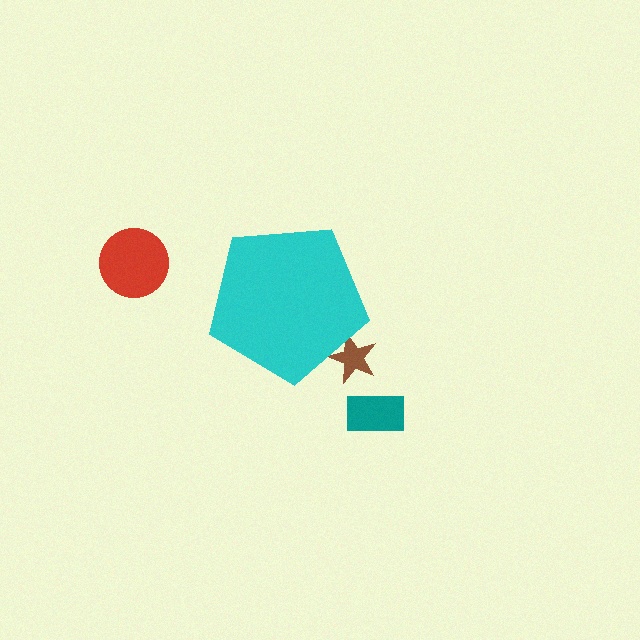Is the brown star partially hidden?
Yes, the brown star is partially hidden behind the cyan pentagon.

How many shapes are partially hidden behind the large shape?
1 shape is partially hidden.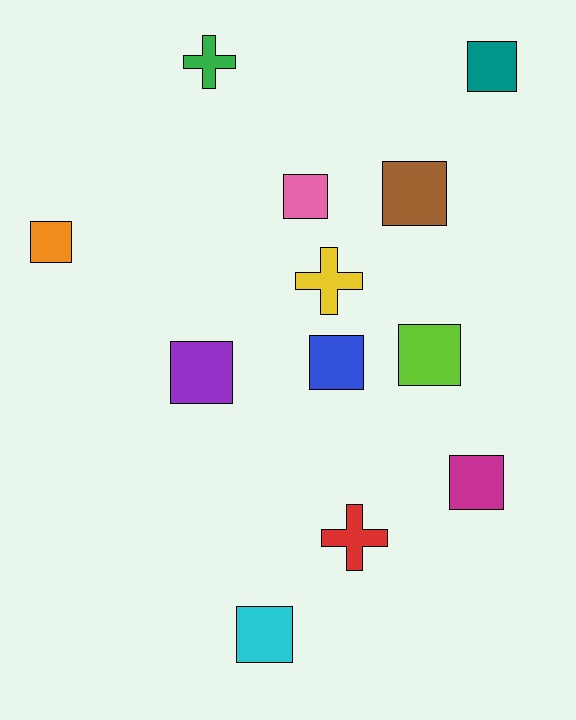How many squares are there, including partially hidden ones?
There are 9 squares.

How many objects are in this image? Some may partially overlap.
There are 12 objects.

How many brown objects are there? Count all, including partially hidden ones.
There is 1 brown object.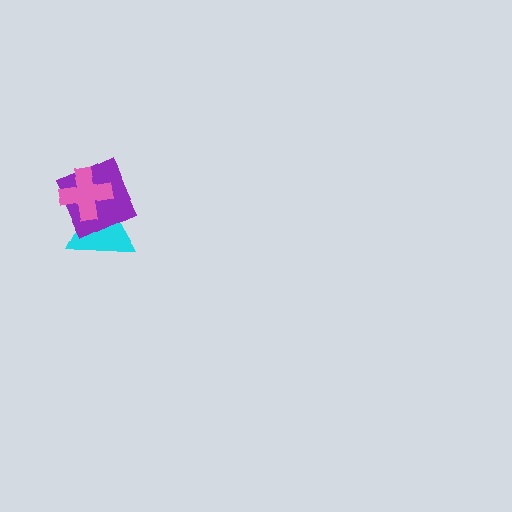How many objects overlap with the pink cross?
2 objects overlap with the pink cross.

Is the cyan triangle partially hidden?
Yes, it is partially covered by another shape.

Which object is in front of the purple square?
The pink cross is in front of the purple square.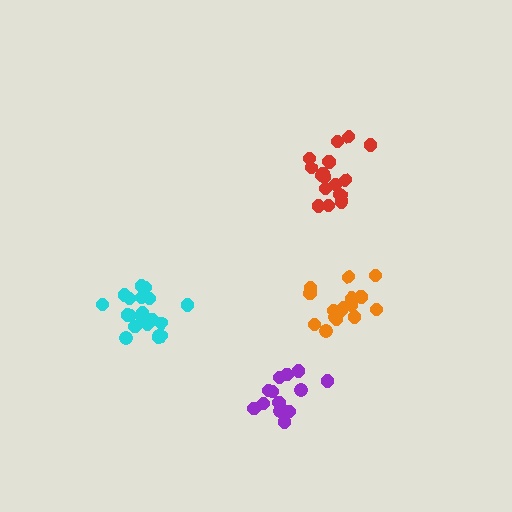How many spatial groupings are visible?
There are 4 spatial groupings.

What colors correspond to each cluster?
The clusters are colored: red, orange, purple, cyan.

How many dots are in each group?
Group 1: 18 dots, Group 2: 17 dots, Group 3: 14 dots, Group 4: 20 dots (69 total).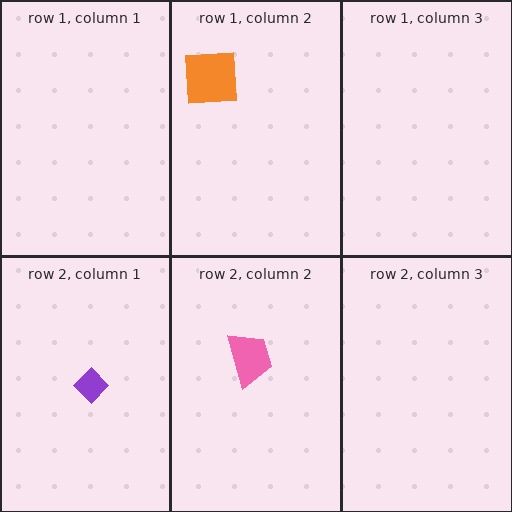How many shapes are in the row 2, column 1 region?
1.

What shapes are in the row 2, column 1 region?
The purple diamond.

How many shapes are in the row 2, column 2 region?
1.